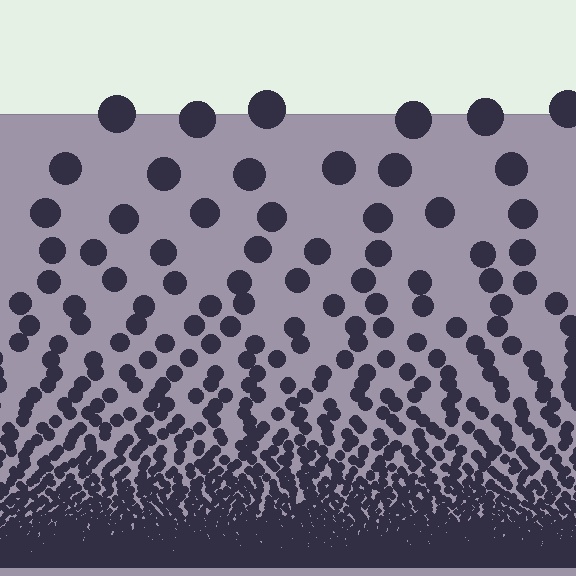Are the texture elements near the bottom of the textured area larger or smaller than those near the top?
Smaller. The gradient is inverted — elements near the bottom are smaller and denser.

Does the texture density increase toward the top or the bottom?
Density increases toward the bottom.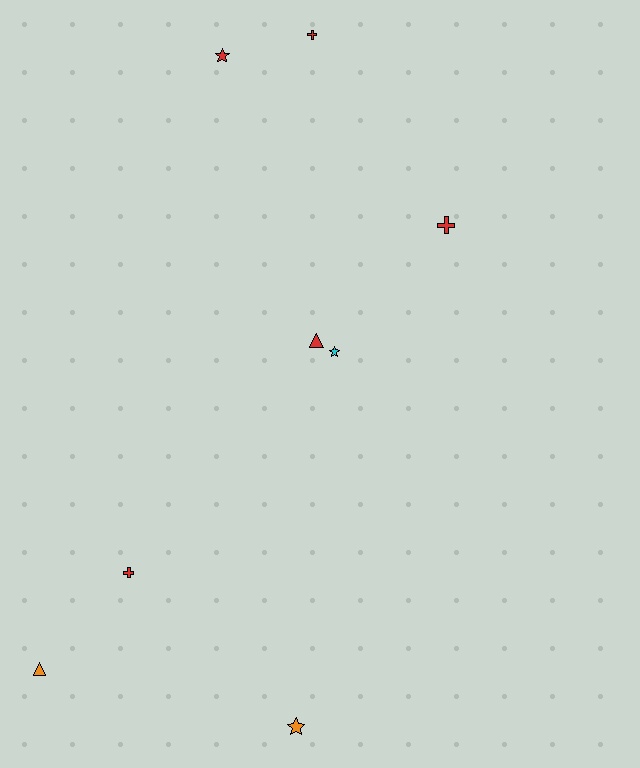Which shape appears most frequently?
Star, with 3 objects.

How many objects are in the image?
There are 8 objects.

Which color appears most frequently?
Red, with 5 objects.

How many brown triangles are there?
There are no brown triangles.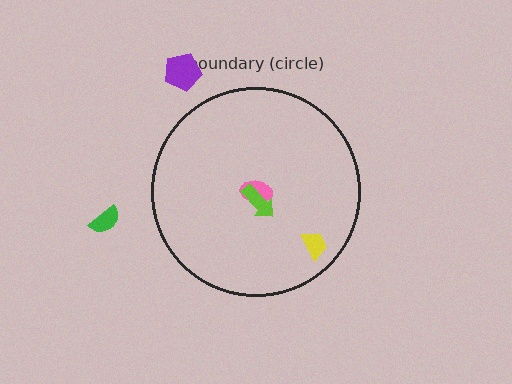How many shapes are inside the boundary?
3 inside, 2 outside.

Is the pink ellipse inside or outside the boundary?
Inside.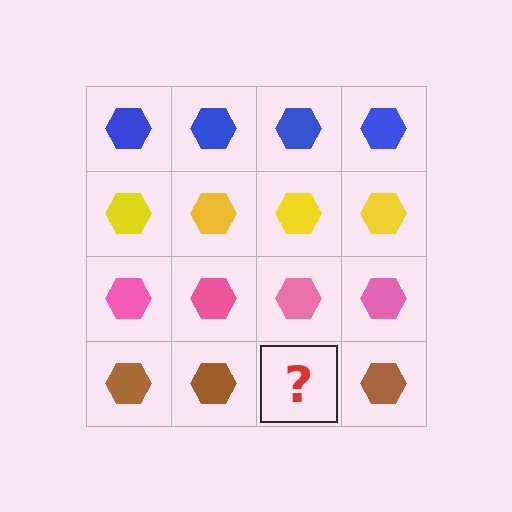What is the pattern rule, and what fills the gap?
The rule is that each row has a consistent color. The gap should be filled with a brown hexagon.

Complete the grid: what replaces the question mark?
The question mark should be replaced with a brown hexagon.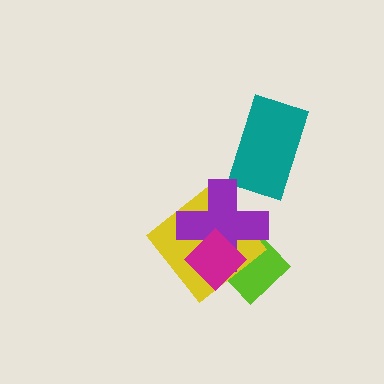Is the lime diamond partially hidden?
Yes, it is partially covered by another shape.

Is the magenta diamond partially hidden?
No, no other shape covers it.